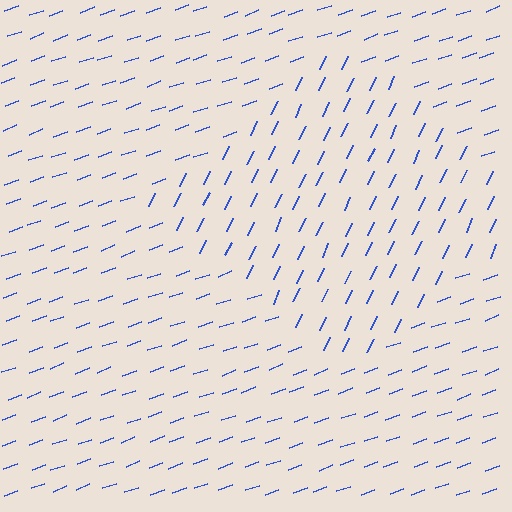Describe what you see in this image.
The image is filled with small blue line segments. A diamond region in the image has lines oriented differently from the surrounding lines, creating a visible texture boundary.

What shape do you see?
I see a diamond.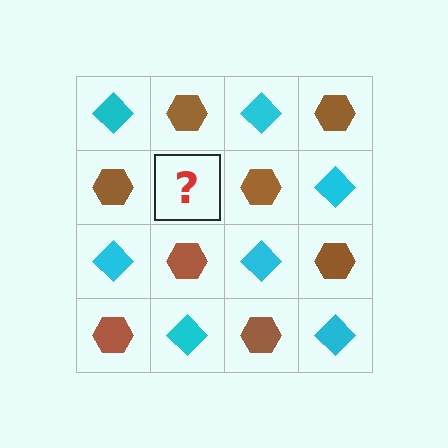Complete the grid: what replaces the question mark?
The question mark should be replaced with a cyan diamond.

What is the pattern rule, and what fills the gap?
The rule is that it alternates cyan diamond and brown hexagon in a checkerboard pattern. The gap should be filled with a cyan diamond.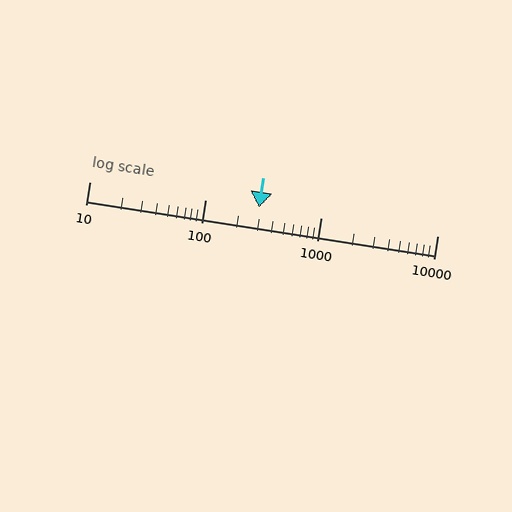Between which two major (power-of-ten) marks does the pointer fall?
The pointer is between 100 and 1000.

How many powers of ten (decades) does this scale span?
The scale spans 3 decades, from 10 to 10000.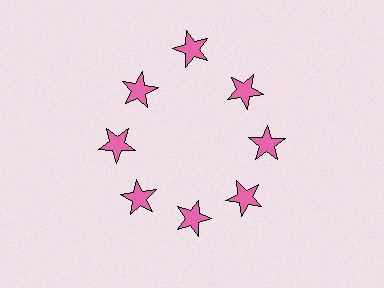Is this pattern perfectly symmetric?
No. The 8 pink stars are arranged in a ring, but one element near the 12 o'clock position is pushed outward from the center, breaking the 8-fold rotational symmetry.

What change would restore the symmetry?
The symmetry would be restored by moving it inward, back onto the ring so that all 8 stars sit at equal angles and equal distance from the center.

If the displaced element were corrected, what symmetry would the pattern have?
It would have 8-fold rotational symmetry — the pattern would map onto itself every 45 degrees.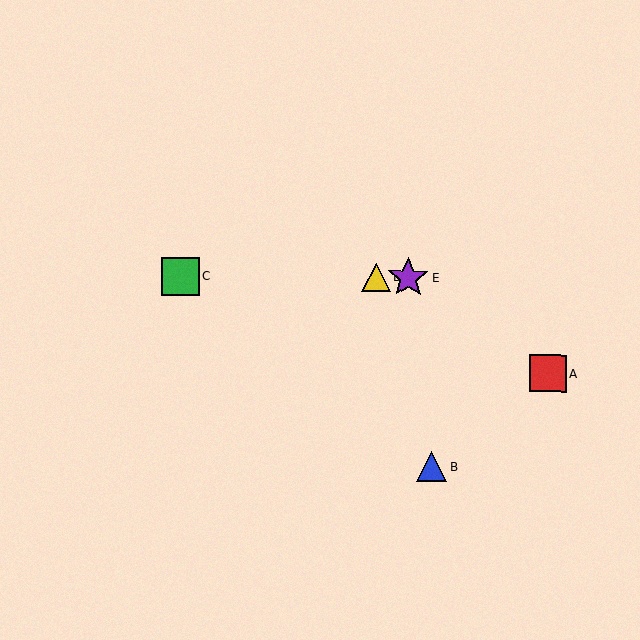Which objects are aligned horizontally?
Objects C, D, E are aligned horizontally.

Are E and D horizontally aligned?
Yes, both are at y≈278.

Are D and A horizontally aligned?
No, D is at y≈278 and A is at y≈374.